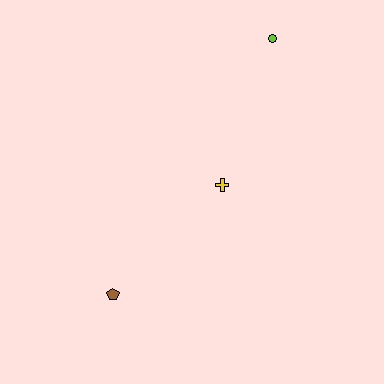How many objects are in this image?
There are 3 objects.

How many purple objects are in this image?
There are no purple objects.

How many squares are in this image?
There are no squares.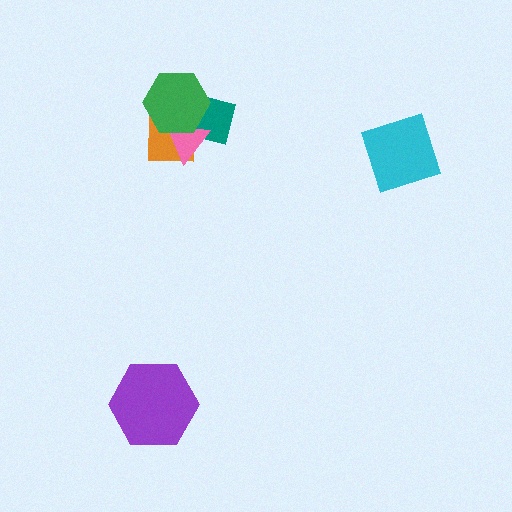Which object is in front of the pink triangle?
The green hexagon is in front of the pink triangle.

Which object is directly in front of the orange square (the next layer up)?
The teal rectangle is directly in front of the orange square.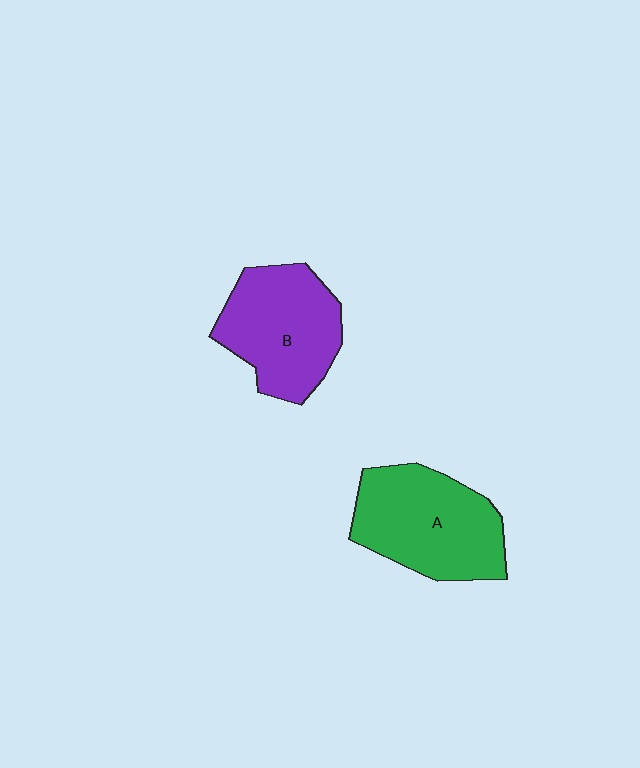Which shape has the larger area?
Shape A (green).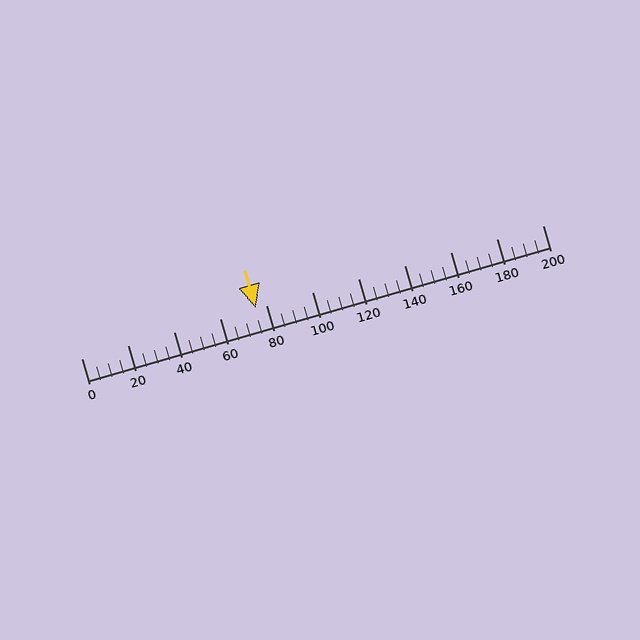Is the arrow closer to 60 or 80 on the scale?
The arrow is closer to 80.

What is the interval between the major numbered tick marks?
The major tick marks are spaced 20 units apart.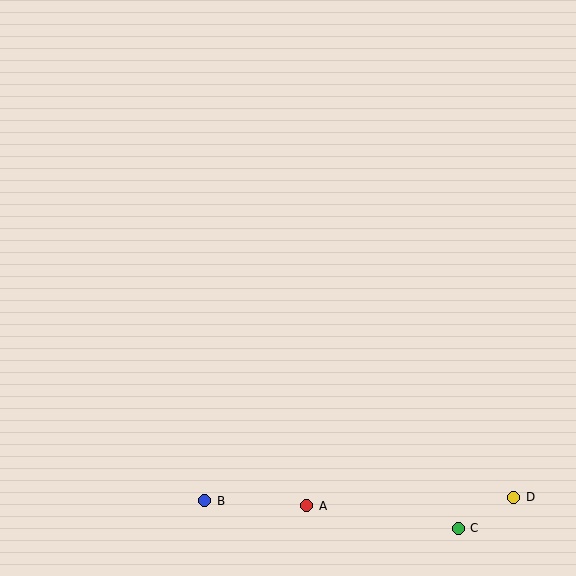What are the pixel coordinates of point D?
Point D is at (513, 497).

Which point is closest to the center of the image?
Point A at (307, 506) is closest to the center.